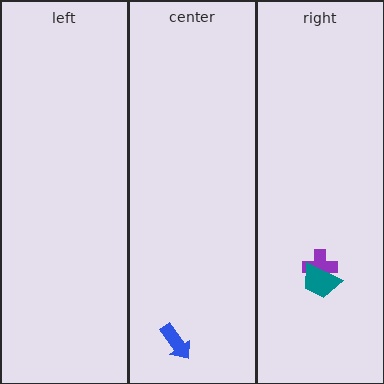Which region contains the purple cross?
The right region.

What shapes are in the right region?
The purple cross, the teal trapezoid.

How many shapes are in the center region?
1.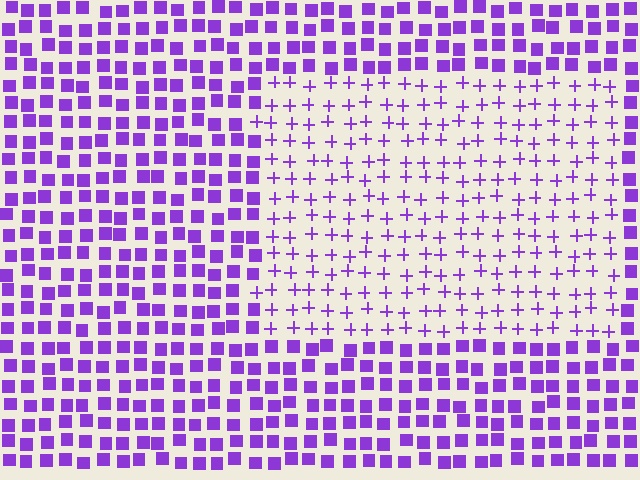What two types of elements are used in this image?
The image uses plus signs inside the rectangle region and squares outside it.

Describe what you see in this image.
The image is filled with small purple elements arranged in a uniform grid. A rectangle-shaped region contains plus signs, while the surrounding area contains squares. The boundary is defined purely by the change in element shape.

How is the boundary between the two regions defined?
The boundary is defined by a change in element shape: plus signs inside vs. squares outside. All elements share the same color and spacing.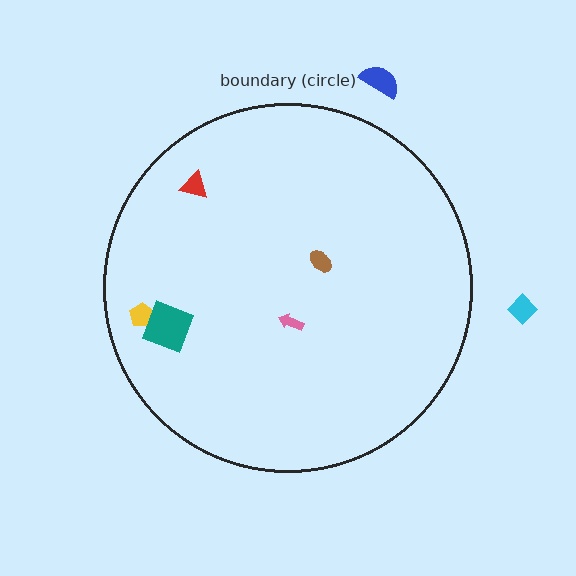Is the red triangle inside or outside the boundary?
Inside.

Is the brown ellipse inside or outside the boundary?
Inside.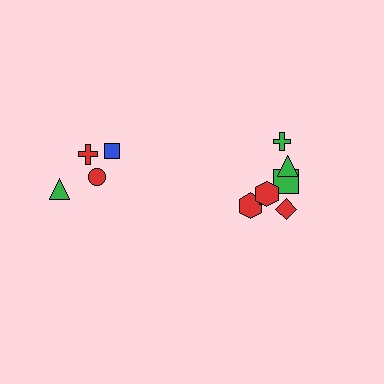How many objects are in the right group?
There are 7 objects.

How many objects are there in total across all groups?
There are 11 objects.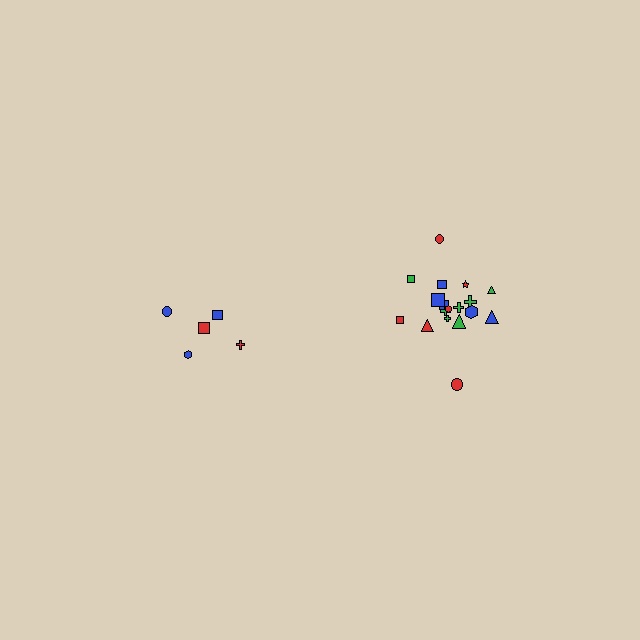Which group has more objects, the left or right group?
The right group.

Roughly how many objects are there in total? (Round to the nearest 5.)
Roughly 25 objects in total.